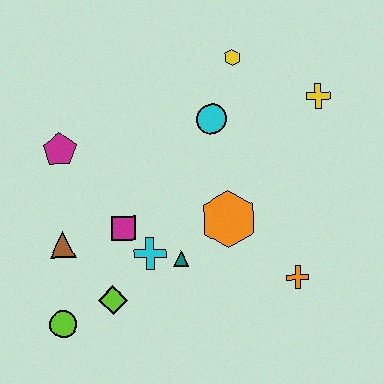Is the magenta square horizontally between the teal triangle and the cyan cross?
No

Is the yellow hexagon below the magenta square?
No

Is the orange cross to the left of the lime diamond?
No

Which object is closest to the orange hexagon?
The teal triangle is closest to the orange hexagon.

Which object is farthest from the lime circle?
The yellow cross is farthest from the lime circle.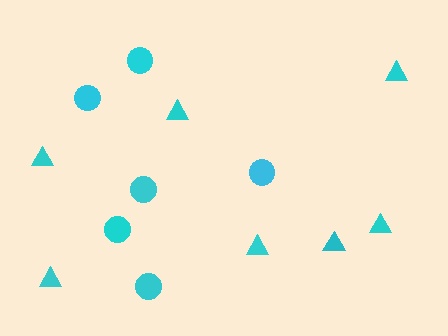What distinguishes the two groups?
There are 2 groups: one group of circles (6) and one group of triangles (7).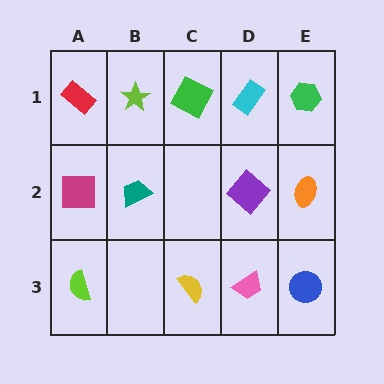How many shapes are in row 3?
4 shapes.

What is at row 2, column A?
A magenta square.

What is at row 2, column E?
An orange ellipse.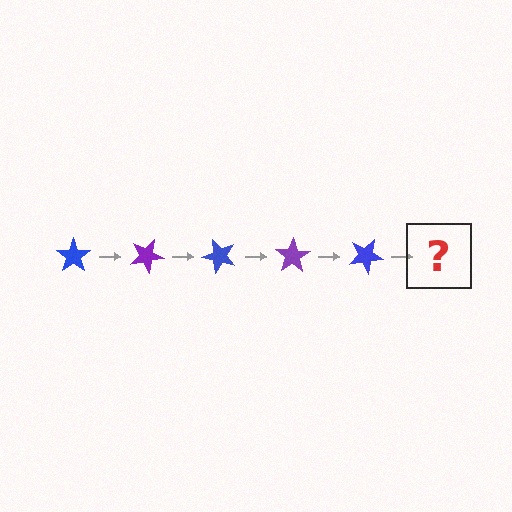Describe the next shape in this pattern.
It should be a purple star, rotated 125 degrees from the start.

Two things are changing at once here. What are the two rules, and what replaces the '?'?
The two rules are that it rotates 25 degrees each step and the color cycles through blue and purple. The '?' should be a purple star, rotated 125 degrees from the start.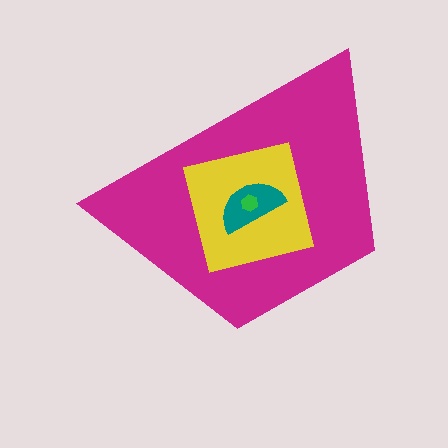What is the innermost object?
The green hexagon.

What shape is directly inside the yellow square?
The teal semicircle.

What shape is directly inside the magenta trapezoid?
The yellow square.